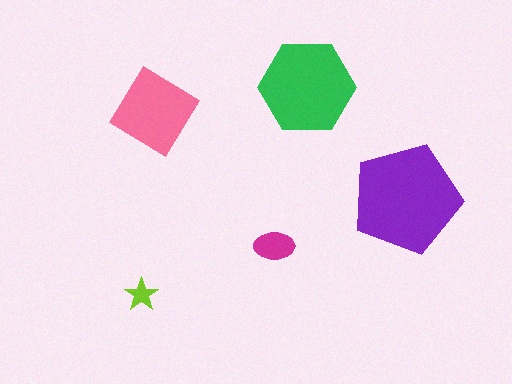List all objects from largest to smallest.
The purple pentagon, the green hexagon, the pink diamond, the magenta ellipse, the lime star.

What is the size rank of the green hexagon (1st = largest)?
2nd.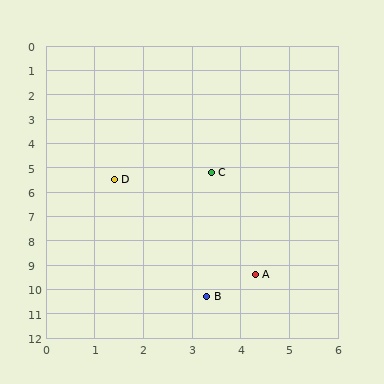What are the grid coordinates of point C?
Point C is at approximately (3.4, 5.2).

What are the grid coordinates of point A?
Point A is at approximately (4.3, 9.4).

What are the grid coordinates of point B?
Point B is at approximately (3.3, 10.3).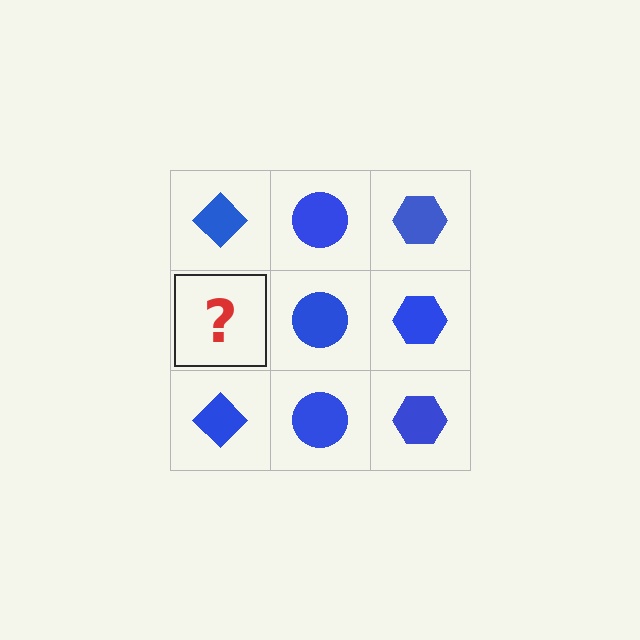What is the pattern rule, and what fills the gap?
The rule is that each column has a consistent shape. The gap should be filled with a blue diamond.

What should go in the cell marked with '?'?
The missing cell should contain a blue diamond.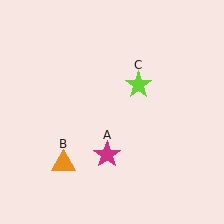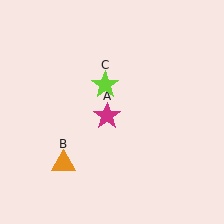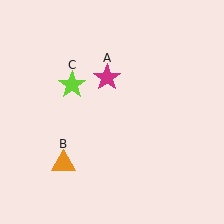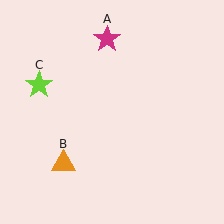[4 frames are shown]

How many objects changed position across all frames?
2 objects changed position: magenta star (object A), lime star (object C).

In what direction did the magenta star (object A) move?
The magenta star (object A) moved up.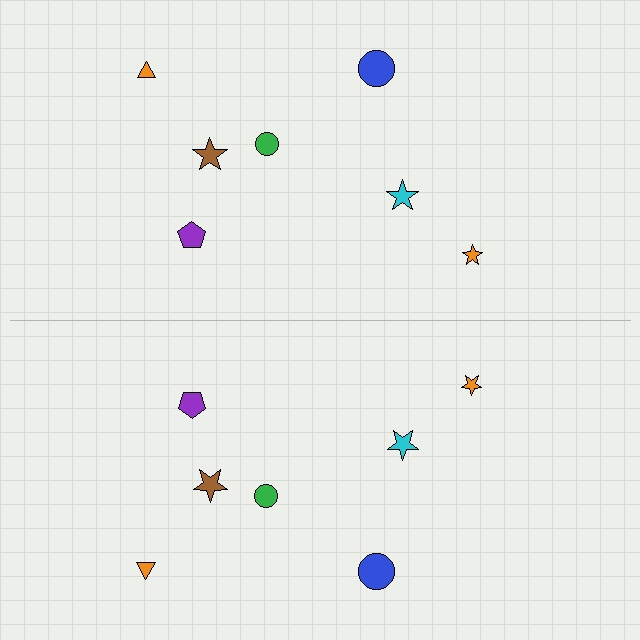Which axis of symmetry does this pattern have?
The pattern has a horizontal axis of symmetry running through the center of the image.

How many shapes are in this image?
There are 14 shapes in this image.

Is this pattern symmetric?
Yes, this pattern has bilateral (reflection) symmetry.